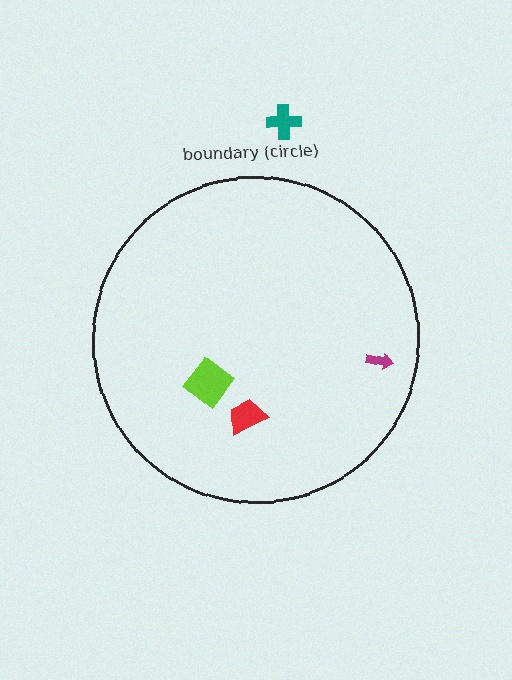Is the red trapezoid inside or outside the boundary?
Inside.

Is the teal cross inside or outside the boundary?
Outside.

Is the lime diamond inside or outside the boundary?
Inside.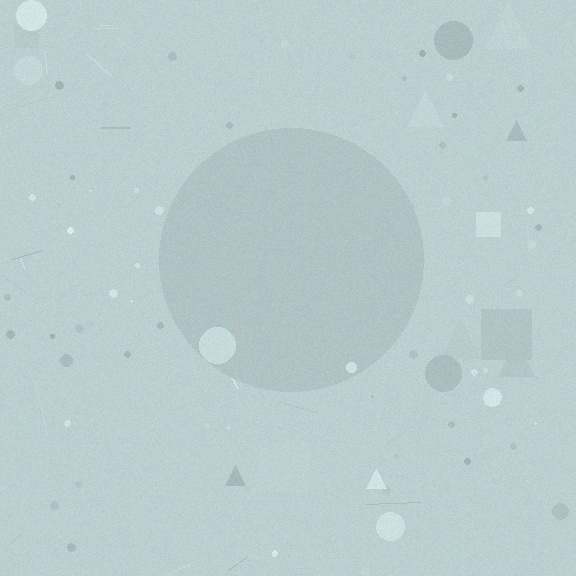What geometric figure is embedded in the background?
A circle is embedded in the background.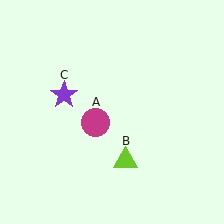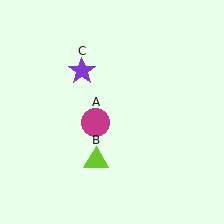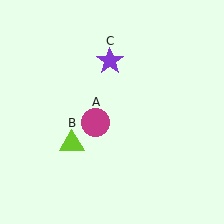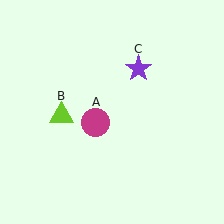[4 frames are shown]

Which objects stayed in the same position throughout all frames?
Magenta circle (object A) remained stationary.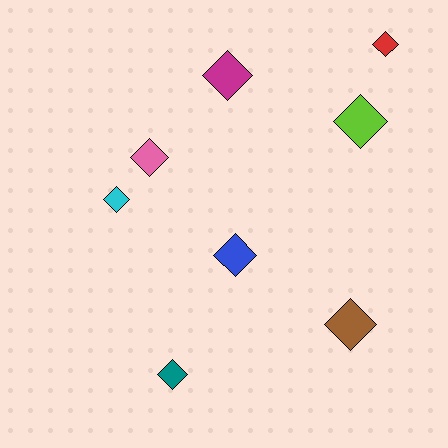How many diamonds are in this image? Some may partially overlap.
There are 8 diamonds.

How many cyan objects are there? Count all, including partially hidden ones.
There is 1 cyan object.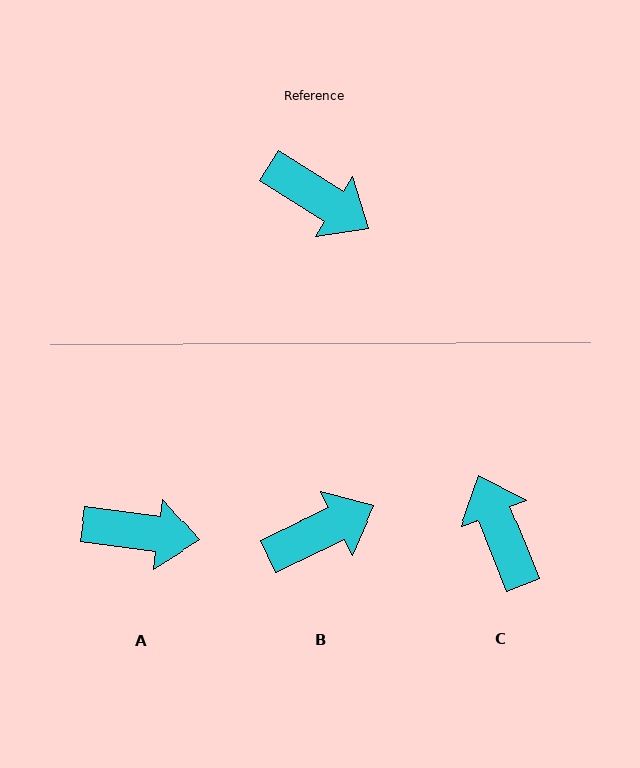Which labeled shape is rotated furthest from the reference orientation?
C, about 144 degrees away.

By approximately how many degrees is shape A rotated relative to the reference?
Approximately 24 degrees counter-clockwise.